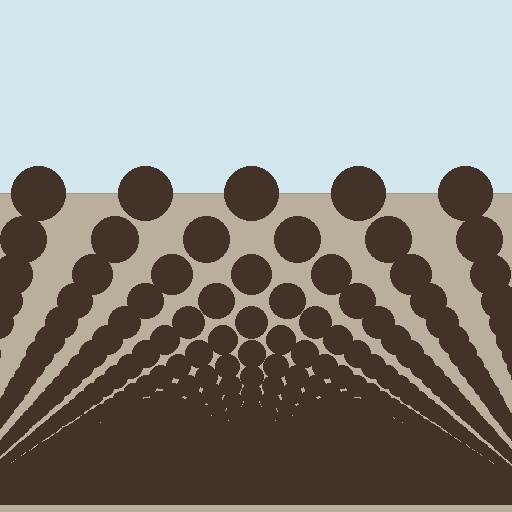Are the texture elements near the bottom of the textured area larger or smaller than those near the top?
Smaller. The gradient is inverted — elements near the bottom are smaller and denser.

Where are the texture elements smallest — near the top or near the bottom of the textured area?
Near the bottom.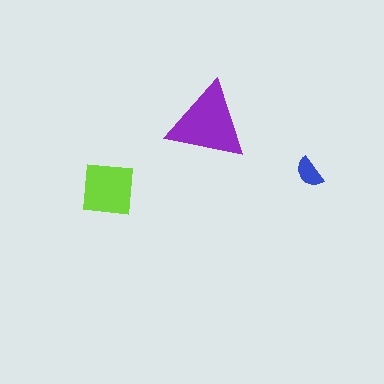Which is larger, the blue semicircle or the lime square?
The lime square.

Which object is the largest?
The purple triangle.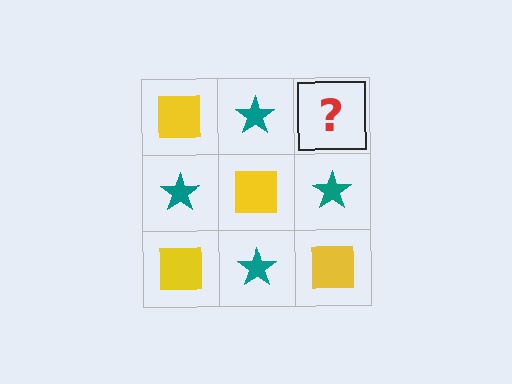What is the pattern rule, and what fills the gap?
The rule is that it alternates yellow square and teal star in a checkerboard pattern. The gap should be filled with a yellow square.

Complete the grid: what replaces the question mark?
The question mark should be replaced with a yellow square.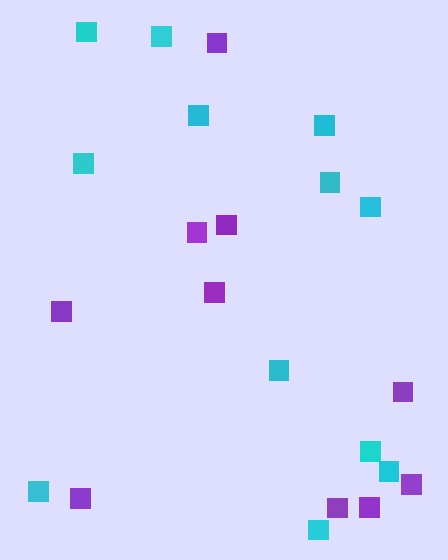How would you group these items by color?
There are 2 groups: one group of cyan squares (12) and one group of purple squares (10).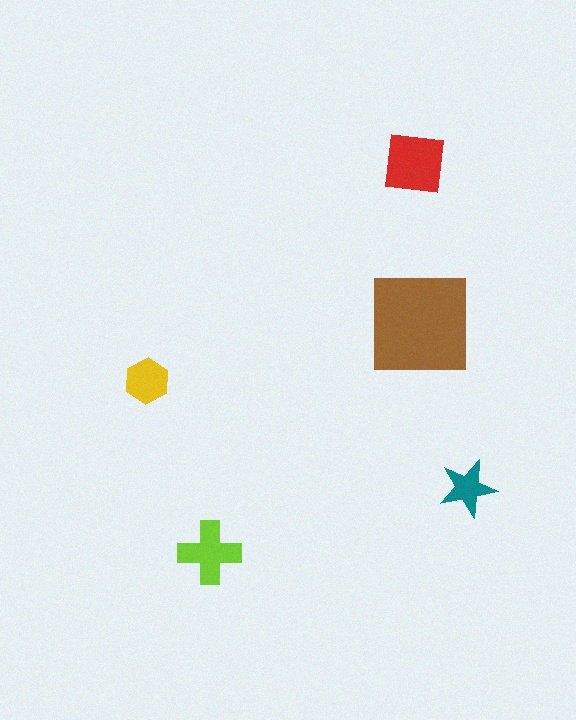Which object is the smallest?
The teal star.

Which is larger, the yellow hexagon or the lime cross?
The lime cross.